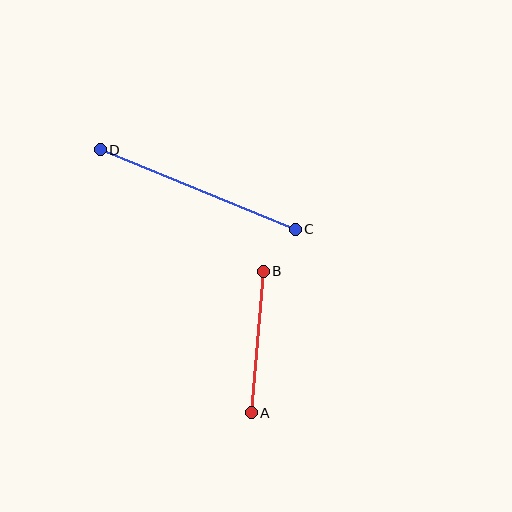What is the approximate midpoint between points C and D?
The midpoint is at approximately (198, 190) pixels.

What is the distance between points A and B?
The distance is approximately 142 pixels.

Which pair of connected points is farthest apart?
Points C and D are farthest apart.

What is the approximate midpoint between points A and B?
The midpoint is at approximately (257, 342) pixels.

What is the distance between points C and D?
The distance is approximately 211 pixels.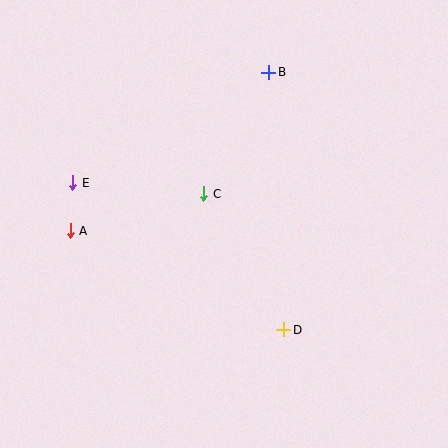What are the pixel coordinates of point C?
Point C is at (204, 194).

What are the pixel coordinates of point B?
Point B is at (269, 72).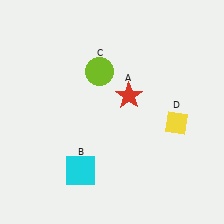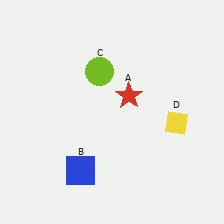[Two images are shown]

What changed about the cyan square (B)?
In Image 1, B is cyan. In Image 2, it changed to blue.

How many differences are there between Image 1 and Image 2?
There is 1 difference between the two images.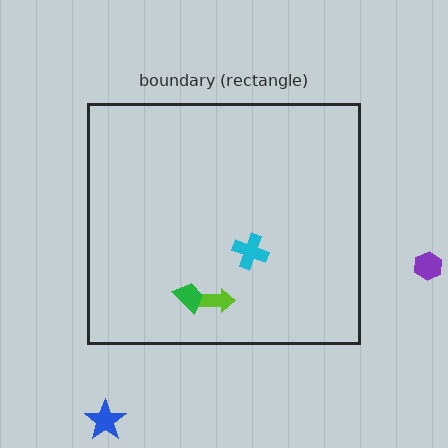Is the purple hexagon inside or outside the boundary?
Outside.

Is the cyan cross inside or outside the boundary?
Inside.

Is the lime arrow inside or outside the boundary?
Inside.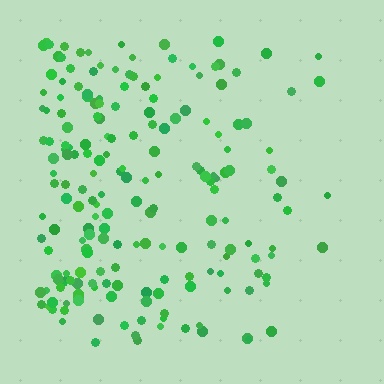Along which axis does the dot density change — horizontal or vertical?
Horizontal.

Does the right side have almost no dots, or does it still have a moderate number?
Still a moderate number, just noticeably fewer than the left.